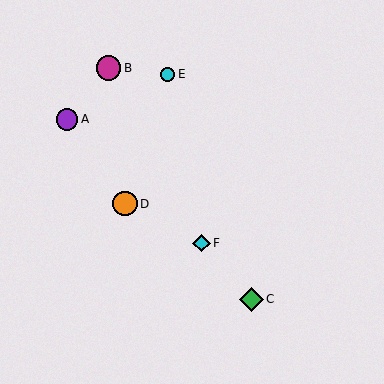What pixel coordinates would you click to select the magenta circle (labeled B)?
Click at (108, 68) to select the magenta circle B.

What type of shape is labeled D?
Shape D is an orange circle.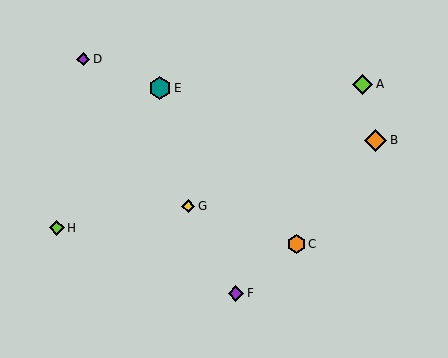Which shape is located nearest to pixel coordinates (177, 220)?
The yellow diamond (labeled G) at (188, 206) is nearest to that location.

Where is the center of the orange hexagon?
The center of the orange hexagon is at (296, 244).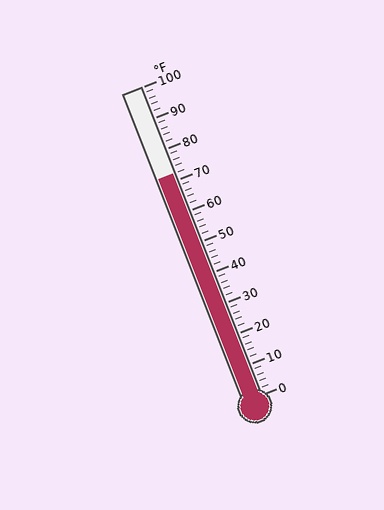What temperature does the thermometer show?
The thermometer shows approximately 72°F.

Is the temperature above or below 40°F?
The temperature is above 40°F.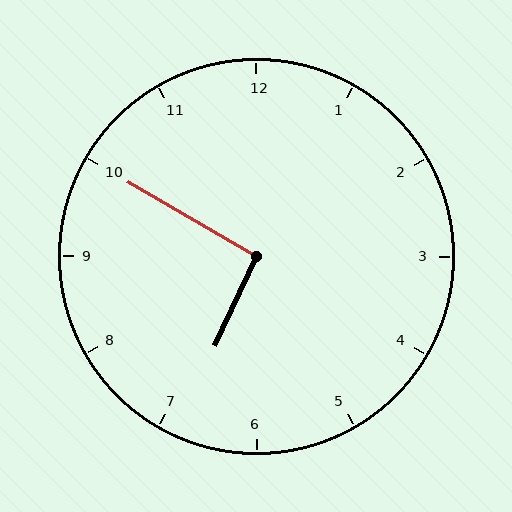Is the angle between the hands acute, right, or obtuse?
It is right.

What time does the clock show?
6:50.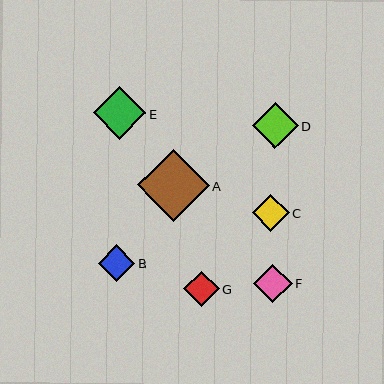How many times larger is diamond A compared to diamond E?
Diamond A is approximately 1.4 times the size of diamond E.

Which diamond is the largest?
Diamond A is the largest with a size of approximately 72 pixels.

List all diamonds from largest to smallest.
From largest to smallest: A, E, D, F, C, B, G.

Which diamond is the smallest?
Diamond G is the smallest with a size of approximately 35 pixels.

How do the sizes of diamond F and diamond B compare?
Diamond F and diamond B are approximately the same size.